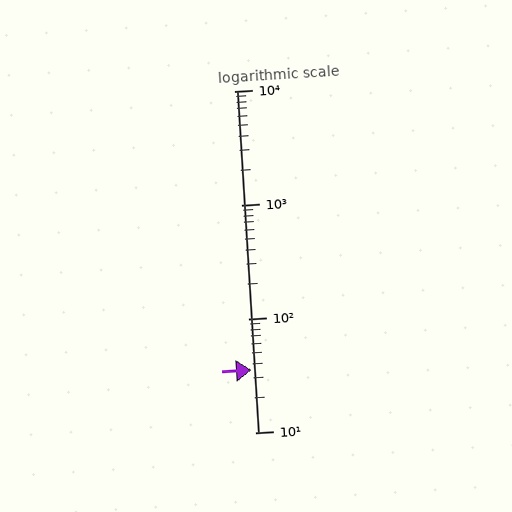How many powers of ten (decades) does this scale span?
The scale spans 3 decades, from 10 to 10000.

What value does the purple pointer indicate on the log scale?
The pointer indicates approximately 35.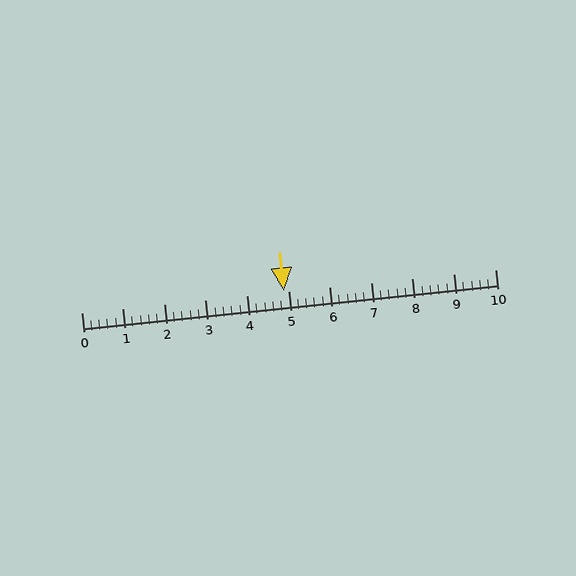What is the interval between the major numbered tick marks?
The major tick marks are spaced 1 units apart.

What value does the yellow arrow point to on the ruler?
The yellow arrow points to approximately 4.9.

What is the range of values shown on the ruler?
The ruler shows values from 0 to 10.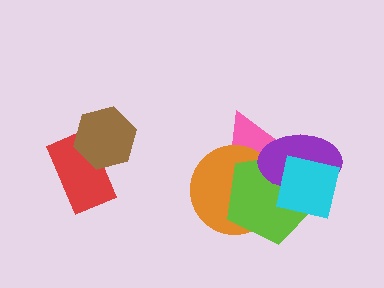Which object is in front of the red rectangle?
The brown hexagon is in front of the red rectangle.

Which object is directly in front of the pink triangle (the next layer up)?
The orange circle is directly in front of the pink triangle.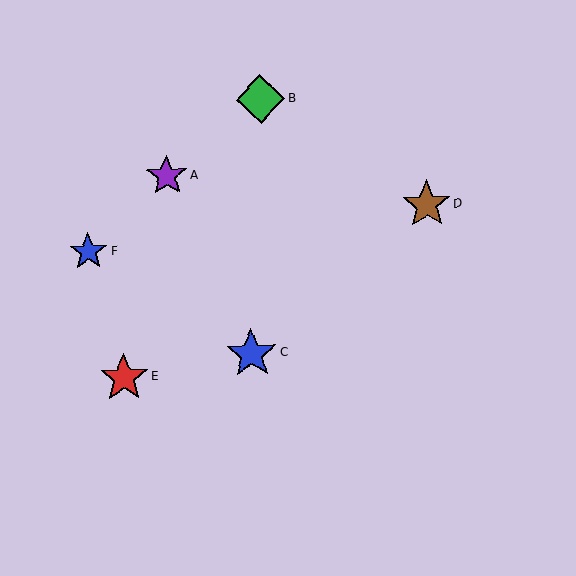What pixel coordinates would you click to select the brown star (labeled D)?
Click at (426, 205) to select the brown star D.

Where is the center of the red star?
The center of the red star is at (124, 378).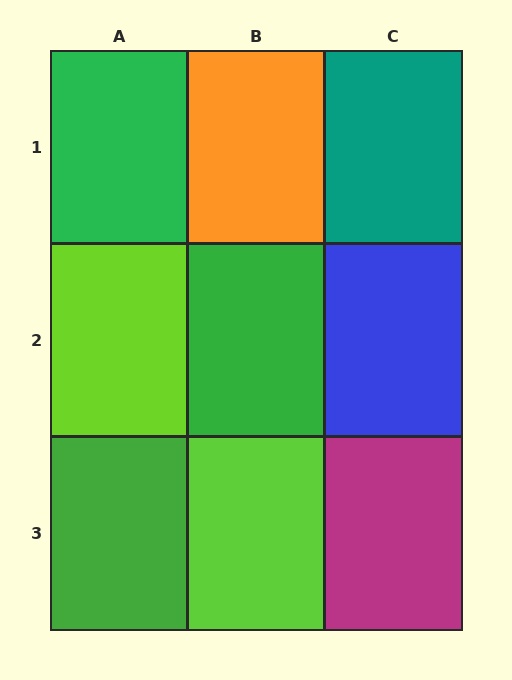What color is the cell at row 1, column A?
Green.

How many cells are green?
3 cells are green.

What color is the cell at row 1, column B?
Orange.